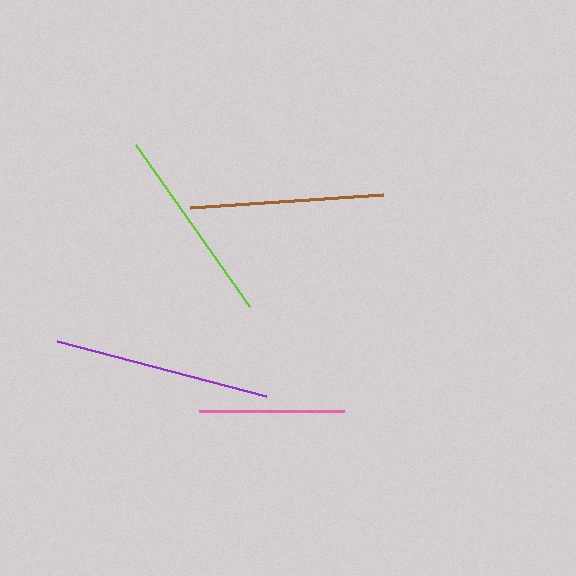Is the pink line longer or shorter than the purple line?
The purple line is longer than the pink line.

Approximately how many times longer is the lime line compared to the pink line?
The lime line is approximately 1.4 times the length of the pink line.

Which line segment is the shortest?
The pink line is the shortest at approximately 145 pixels.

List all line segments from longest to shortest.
From longest to shortest: purple, lime, brown, pink.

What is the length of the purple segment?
The purple segment is approximately 216 pixels long.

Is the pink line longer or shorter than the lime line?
The lime line is longer than the pink line.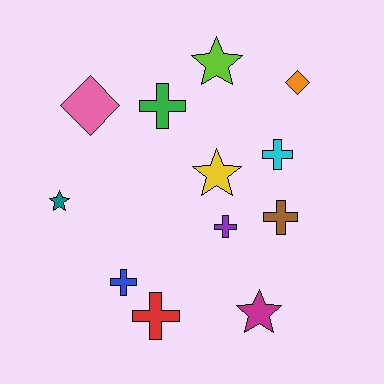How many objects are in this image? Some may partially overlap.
There are 12 objects.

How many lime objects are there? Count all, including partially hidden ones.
There is 1 lime object.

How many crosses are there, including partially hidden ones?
There are 6 crosses.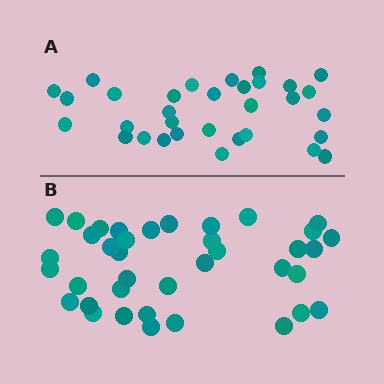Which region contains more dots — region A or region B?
Region B (the bottom region) has more dots.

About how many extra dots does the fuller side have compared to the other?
Region B has about 6 more dots than region A.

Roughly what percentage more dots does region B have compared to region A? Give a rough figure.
About 20% more.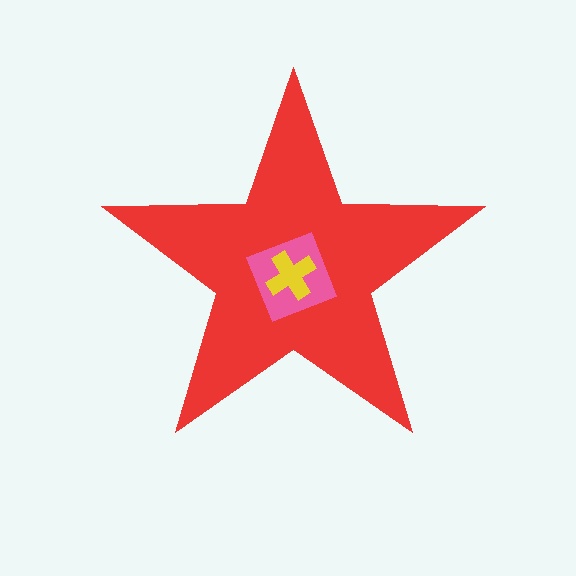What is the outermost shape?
The red star.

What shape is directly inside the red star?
The pink diamond.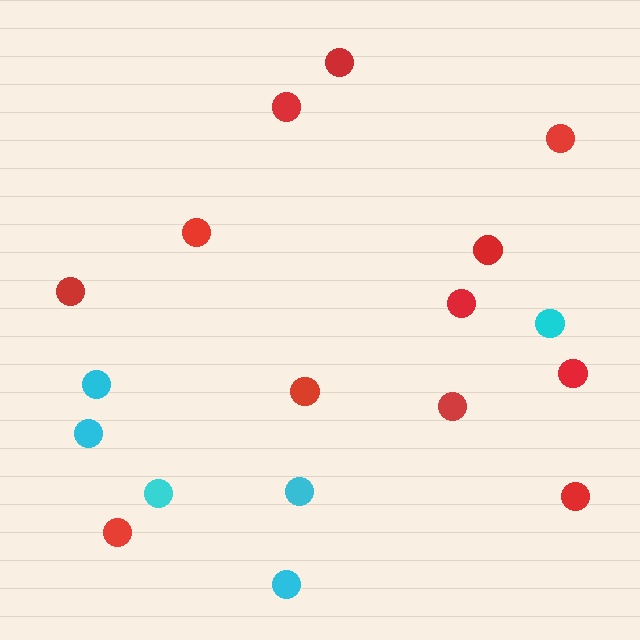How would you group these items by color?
There are 2 groups: one group of cyan circles (6) and one group of red circles (12).